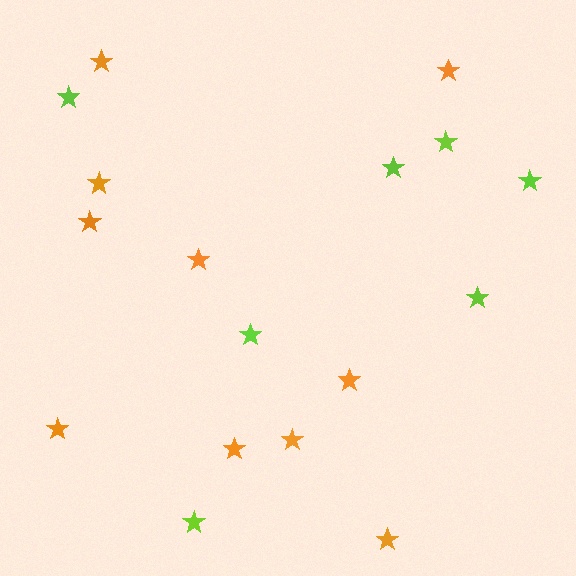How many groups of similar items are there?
There are 2 groups: one group of orange stars (10) and one group of lime stars (7).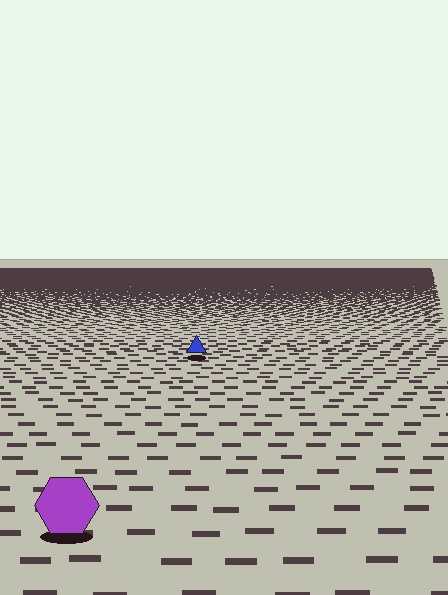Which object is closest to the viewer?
The purple hexagon is closest. The texture marks near it are larger and more spread out.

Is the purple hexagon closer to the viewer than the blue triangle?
Yes. The purple hexagon is closer — you can tell from the texture gradient: the ground texture is coarser near it.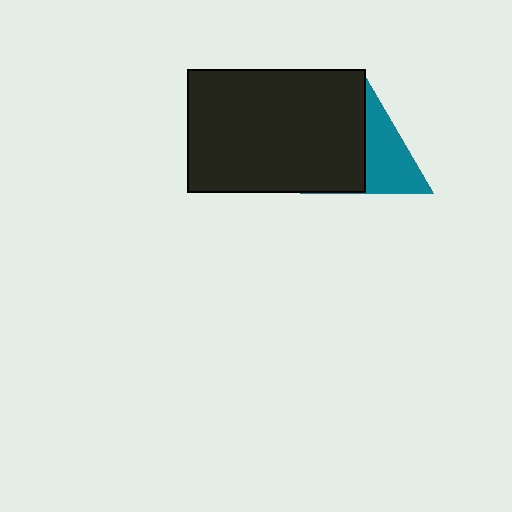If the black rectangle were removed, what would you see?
You would see the complete teal triangle.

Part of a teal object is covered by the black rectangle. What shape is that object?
It is a triangle.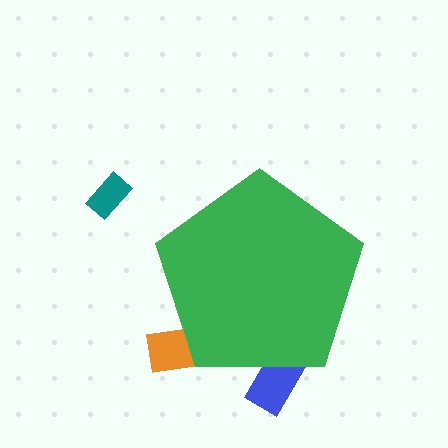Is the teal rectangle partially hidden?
No, the teal rectangle is fully visible.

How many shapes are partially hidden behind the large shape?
2 shapes are partially hidden.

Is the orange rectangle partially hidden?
Yes, the orange rectangle is partially hidden behind the green pentagon.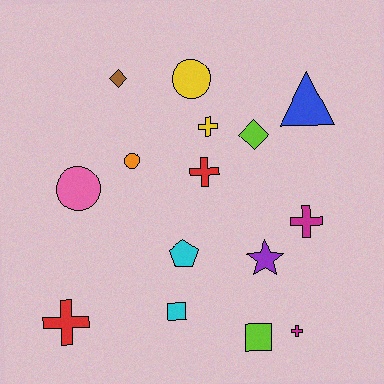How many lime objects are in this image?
There are 2 lime objects.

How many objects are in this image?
There are 15 objects.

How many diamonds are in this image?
There are 2 diamonds.